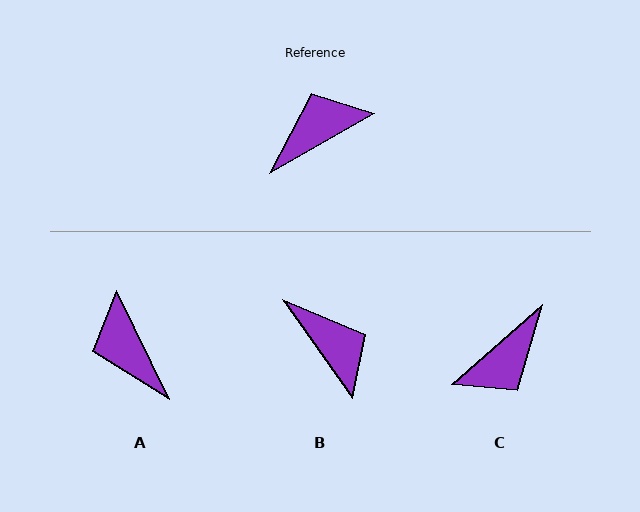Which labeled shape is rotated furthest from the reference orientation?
C, about 169 degrees away.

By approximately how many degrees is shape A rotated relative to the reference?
Approximately 85 degrees counter-clockwise.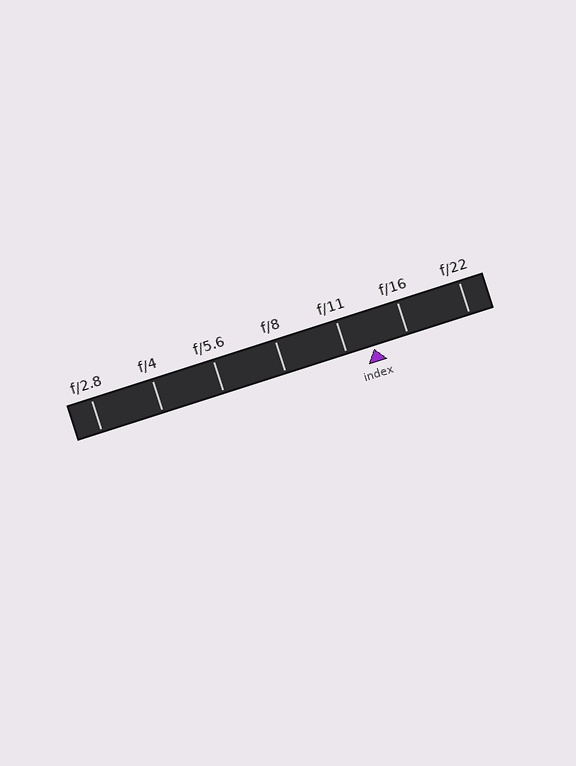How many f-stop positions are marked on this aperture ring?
There are 7 f-stop positions marked.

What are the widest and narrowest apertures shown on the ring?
The widest aperture shown is f/2.8 and the narrowest is f/22.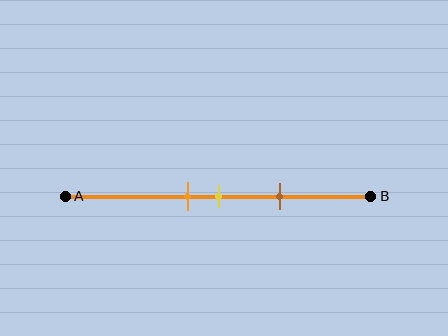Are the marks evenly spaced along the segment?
Yes, the marks are approximately evenly spaced.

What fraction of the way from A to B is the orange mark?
The orange mark is approximately 40% (0.4) of the way from A to B.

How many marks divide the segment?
There are 3 marks dividing the segment.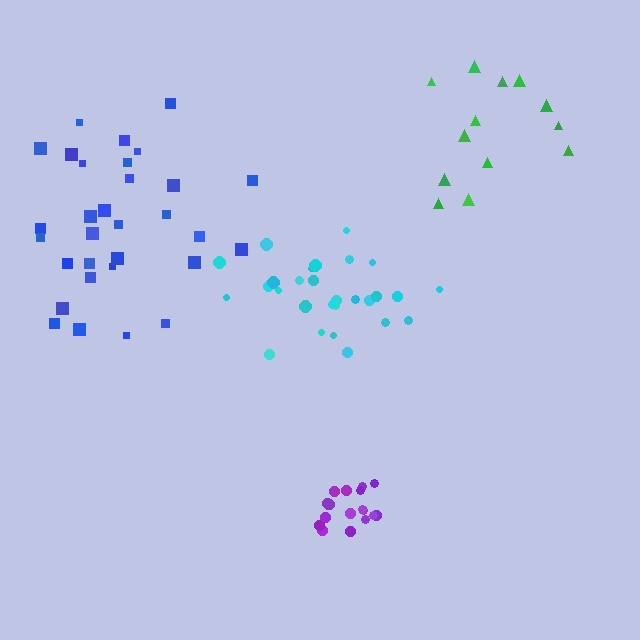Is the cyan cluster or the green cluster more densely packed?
Cyan.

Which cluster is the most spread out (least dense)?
Green.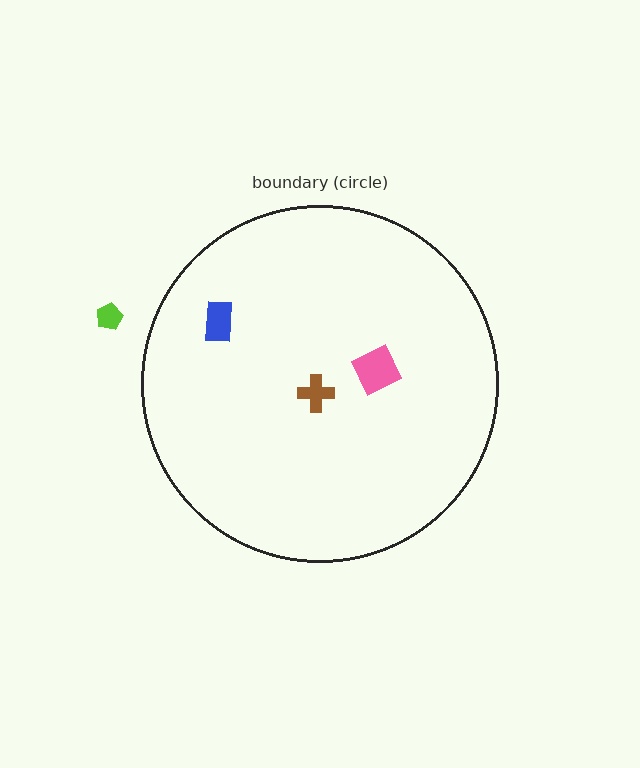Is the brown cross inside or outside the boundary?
Inside.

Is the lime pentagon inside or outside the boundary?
Outside.